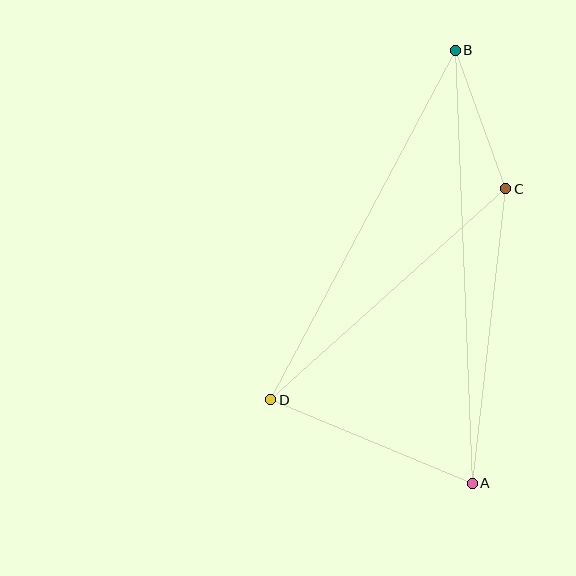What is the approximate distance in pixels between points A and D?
The distance between A and D is approximately 218 pixels.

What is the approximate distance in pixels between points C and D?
The distance between C and D is approximately 315 pixels.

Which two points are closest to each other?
Points B and C are closest to each other.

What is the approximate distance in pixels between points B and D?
The distance between B and D is approximately 395 pixels.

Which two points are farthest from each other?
Points A and B are farthest from each other.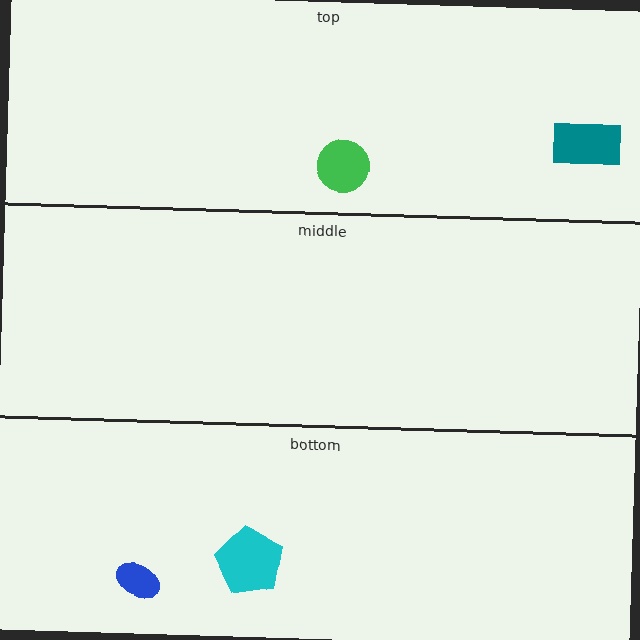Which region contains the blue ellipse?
The bottom region.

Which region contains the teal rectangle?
The top region.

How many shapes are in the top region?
2.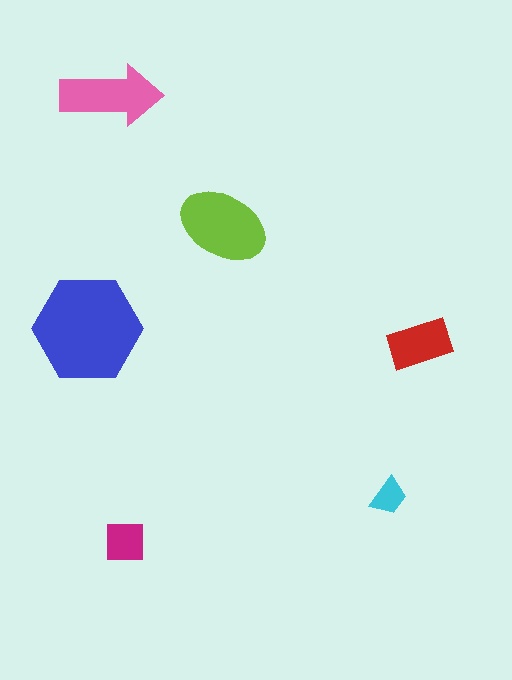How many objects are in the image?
There are 6 objects in the image.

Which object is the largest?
The blue hexagon.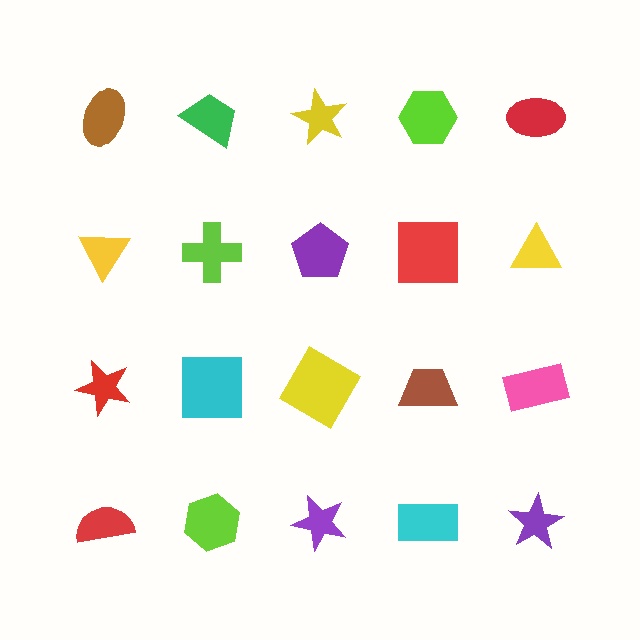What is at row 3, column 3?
A yellow diamond.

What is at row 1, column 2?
A green trapezoid.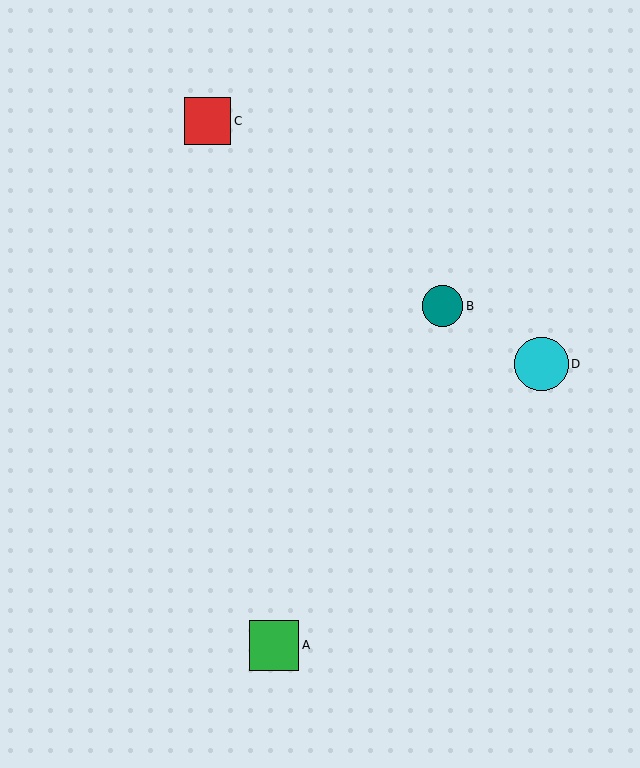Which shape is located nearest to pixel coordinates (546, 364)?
The cyan circle (labeled D) at (541, 364) is nearest to that location.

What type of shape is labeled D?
Shape D is a cyan circle.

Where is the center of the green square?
The center of the green square is at (274, 645).